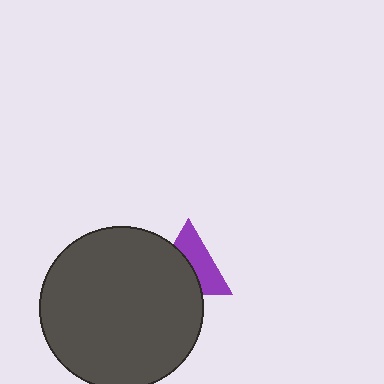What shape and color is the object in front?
The object in front is a dark gray circle.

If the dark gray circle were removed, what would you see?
You would see the complete purple triangle.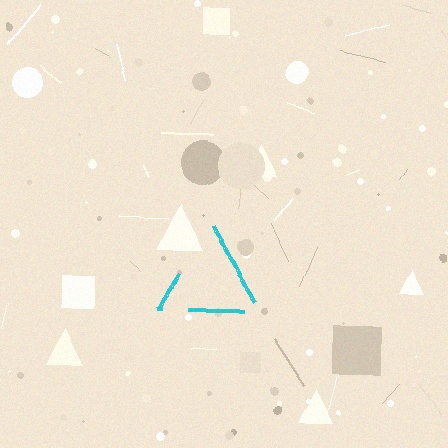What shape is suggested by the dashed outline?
The dashed outline suggests a triangle.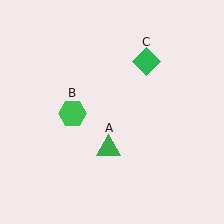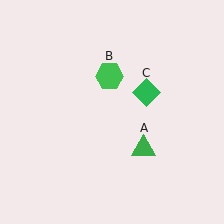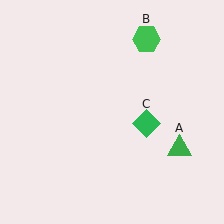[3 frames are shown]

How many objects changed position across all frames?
3 objects changed position: green triangle (object A), green hexagon (object B), green diamond (object C).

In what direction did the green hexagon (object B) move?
The green hexagon (object B) moved up and to the right.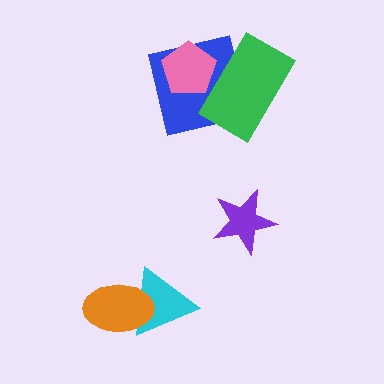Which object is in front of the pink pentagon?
The green rectangle is in front of the pink pentagon.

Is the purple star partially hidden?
No, no other shape covers it.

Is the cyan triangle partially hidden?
Yes, it is partially covered by another shape.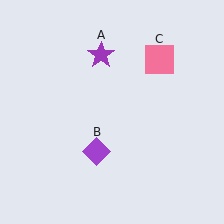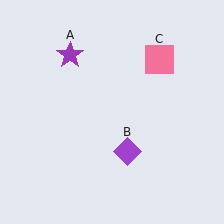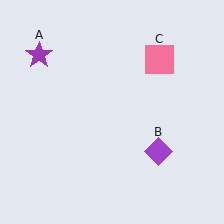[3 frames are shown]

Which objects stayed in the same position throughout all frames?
Pink square (object C) remained stationary.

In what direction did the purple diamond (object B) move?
The purple diamond (object B) moved right.